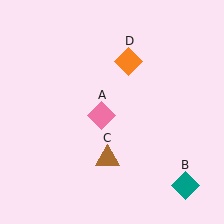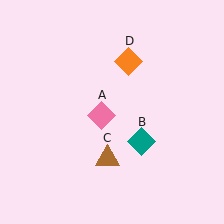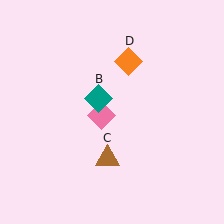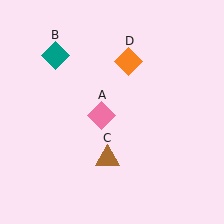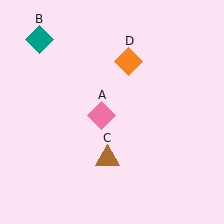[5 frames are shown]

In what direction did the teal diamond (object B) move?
The teal diamond (object B) moved up and to the left.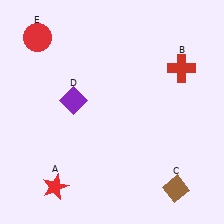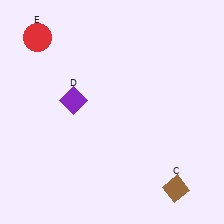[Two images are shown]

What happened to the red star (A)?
The red star (A) was removed in Image 2. It was in the bottom-left area of Image 1.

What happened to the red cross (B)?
The red cross (B) was removed in Image 2. It was in the top-right area of Image 1.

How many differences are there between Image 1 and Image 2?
There are 2 differences between the two images.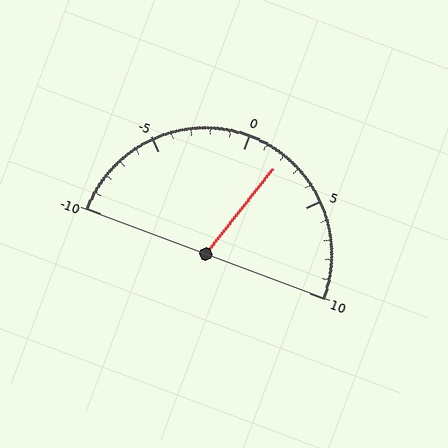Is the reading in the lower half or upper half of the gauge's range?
The reading is in the upper half of the range (-10 to 10).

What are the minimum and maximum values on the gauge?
The gauge ranges from -10 to 10.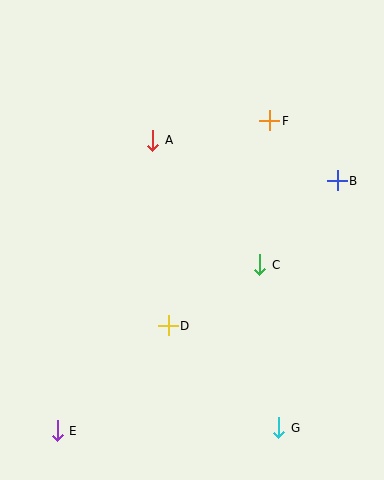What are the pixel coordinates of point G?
Point G is at (279, 428).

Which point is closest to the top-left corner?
Point A is closest to the top-left corner.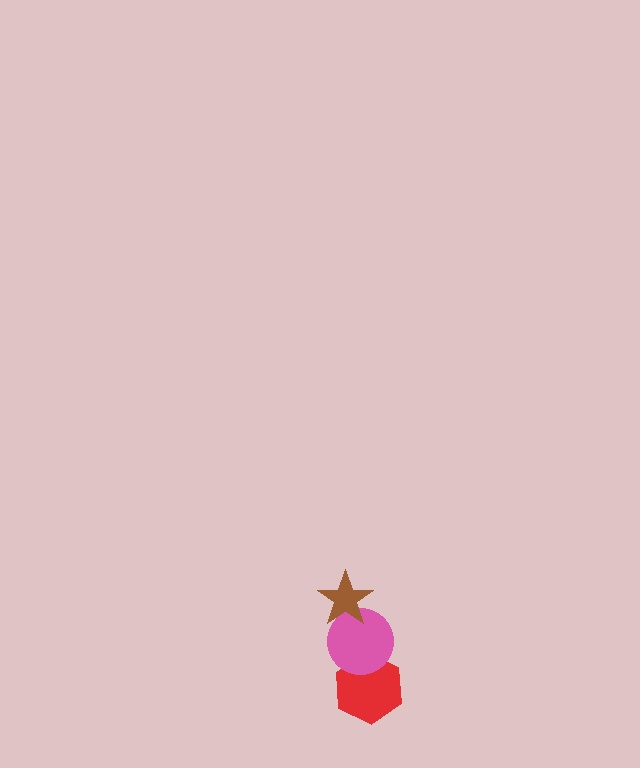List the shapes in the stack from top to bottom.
From top to bottom: the brown star, the pink circle, the red hexagon.